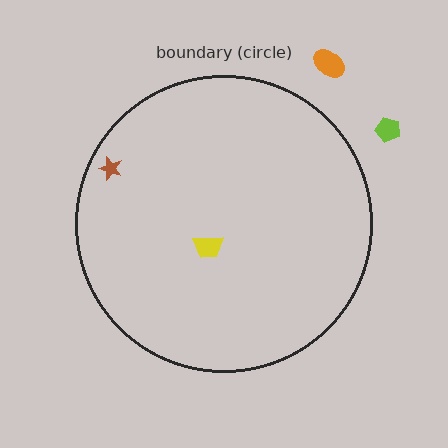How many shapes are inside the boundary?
2 inside, 2 outside.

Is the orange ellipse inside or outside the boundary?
Outside.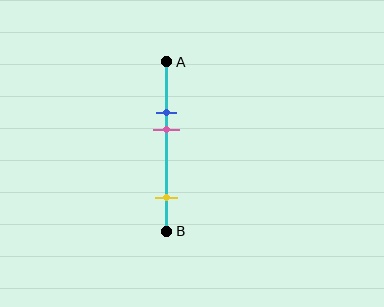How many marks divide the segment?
There are 3 marks dividing the segment.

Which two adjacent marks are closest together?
The blue and pink marks are the closest adjacent pair.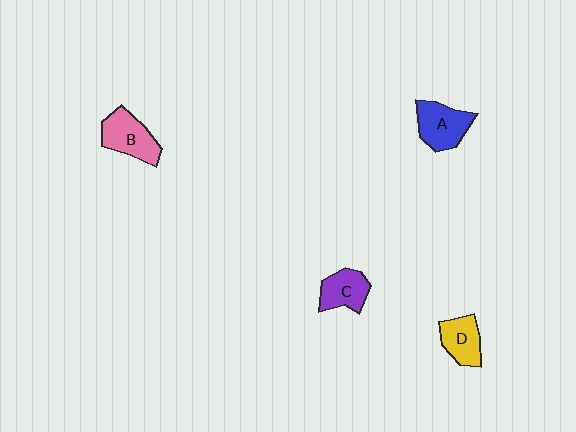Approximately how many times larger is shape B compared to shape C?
Approximately 1.2 times.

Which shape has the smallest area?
Shape C (purple).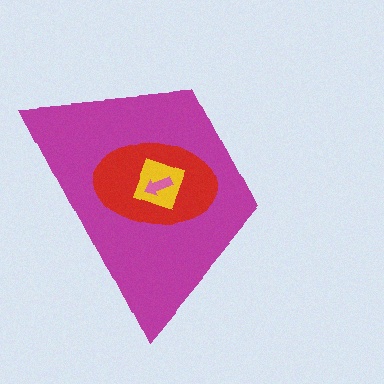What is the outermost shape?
The magenta trapezoid.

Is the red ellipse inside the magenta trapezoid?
Yes.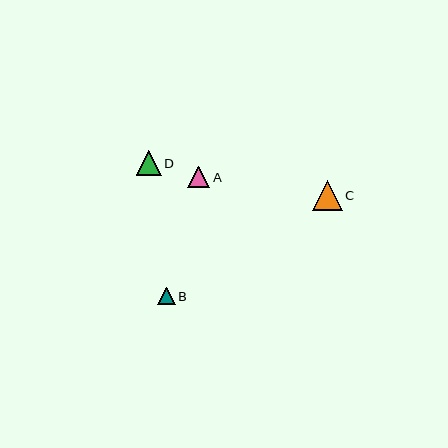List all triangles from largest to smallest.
From largest to smallest: C, D, A, B.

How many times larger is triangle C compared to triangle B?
Triangle C is approximately 1.7 times the size of triangle B.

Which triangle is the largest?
Triangle C is the largest with a size of approximately 30 pixels.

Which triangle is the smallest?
Triangle B is the smallest with a size of approximately 18 pixels.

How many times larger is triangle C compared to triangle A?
Triangle C is approximately 1.4 times the size of triangle A.